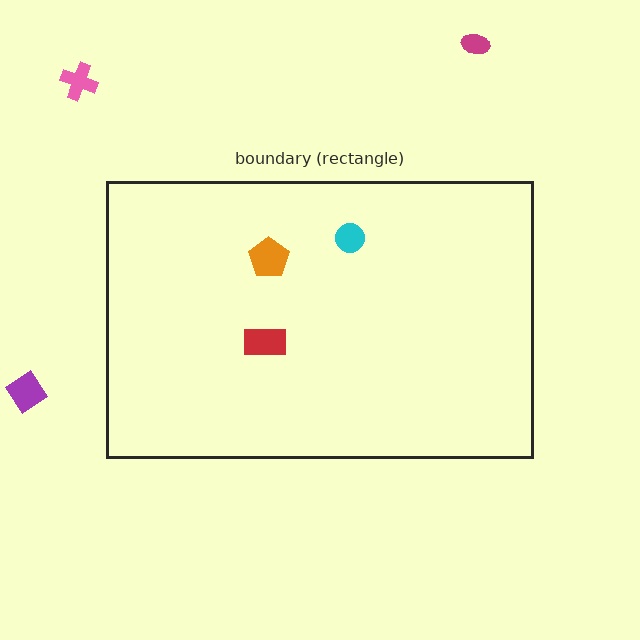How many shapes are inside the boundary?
3 inside, 3 outside.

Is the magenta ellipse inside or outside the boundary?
Outside.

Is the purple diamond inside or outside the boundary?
Outside.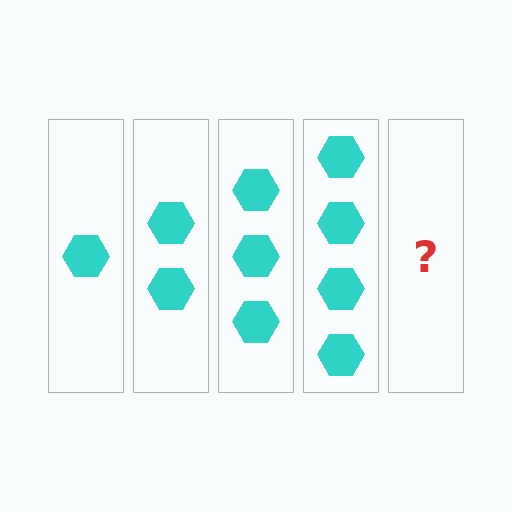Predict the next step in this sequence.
The next step is 5 hexagons.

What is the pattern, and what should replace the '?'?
The pattern is that each step adds one more hexagon. The '?' should be 5 hexagons.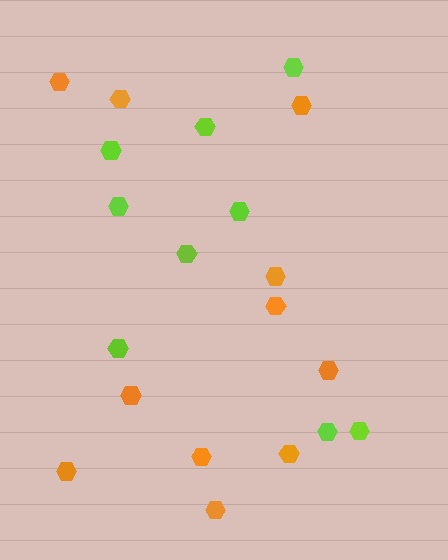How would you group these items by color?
There are 2 groups: one group of lime hexagons (9) and one group of orange hexagons (11).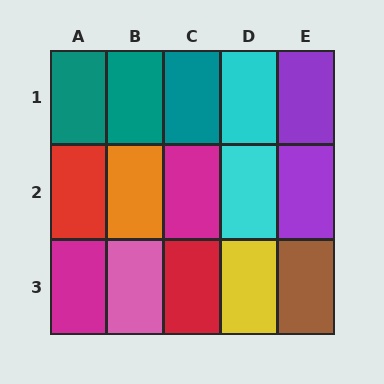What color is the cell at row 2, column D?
Cyan.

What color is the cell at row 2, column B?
Orange.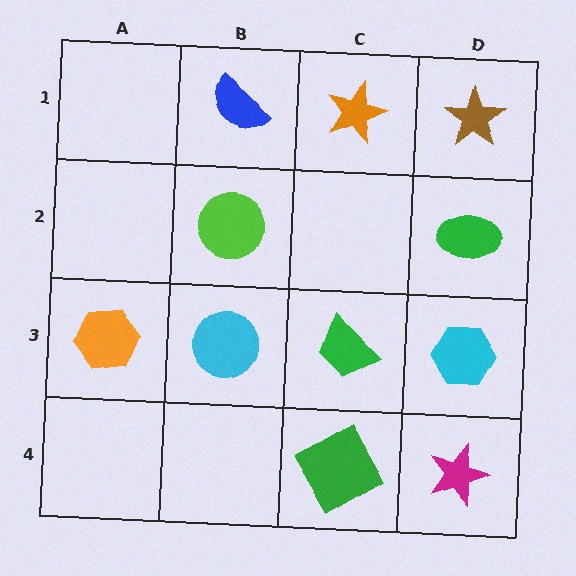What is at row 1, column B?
A blue semicircle.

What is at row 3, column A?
An orange hexagon.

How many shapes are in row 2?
2 shapes.